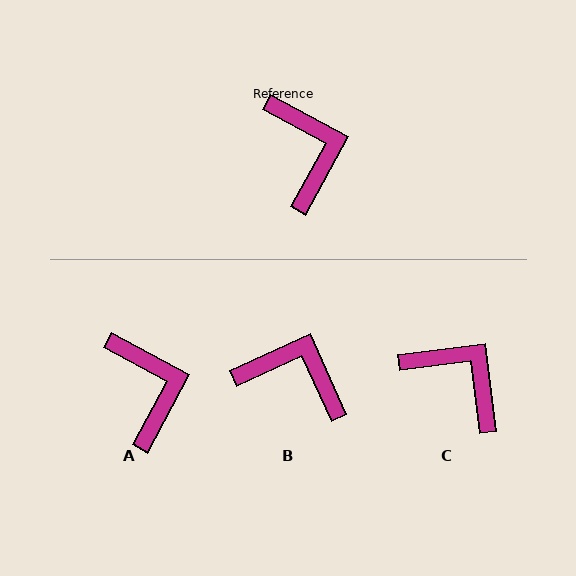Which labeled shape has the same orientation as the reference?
A.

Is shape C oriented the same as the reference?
No, it is off by about 36 degrees.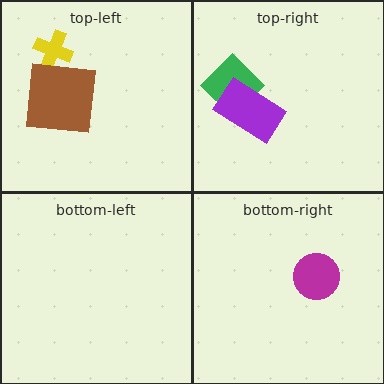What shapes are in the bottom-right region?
The magenta circle.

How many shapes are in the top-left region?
2.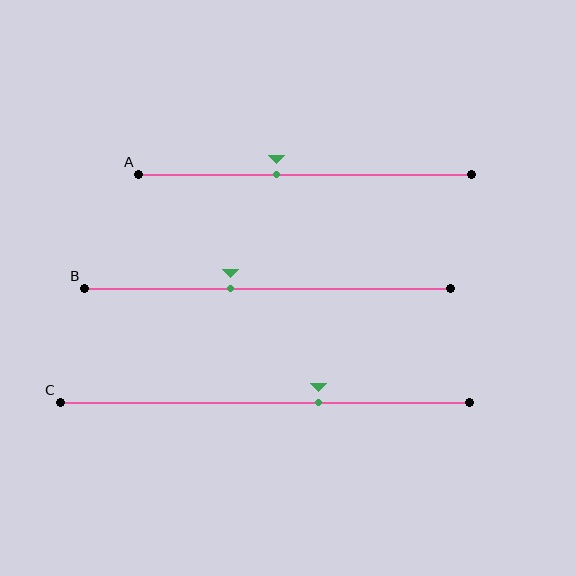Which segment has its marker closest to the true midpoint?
Segment A has its marker closest to the true midpoint.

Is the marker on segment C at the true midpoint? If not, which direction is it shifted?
No, the marker on segment C is shifted to the right by about 13% of the segment length.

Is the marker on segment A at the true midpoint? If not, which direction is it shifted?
No, the marker on segment A is shifted to the left by about 9% of the segment length.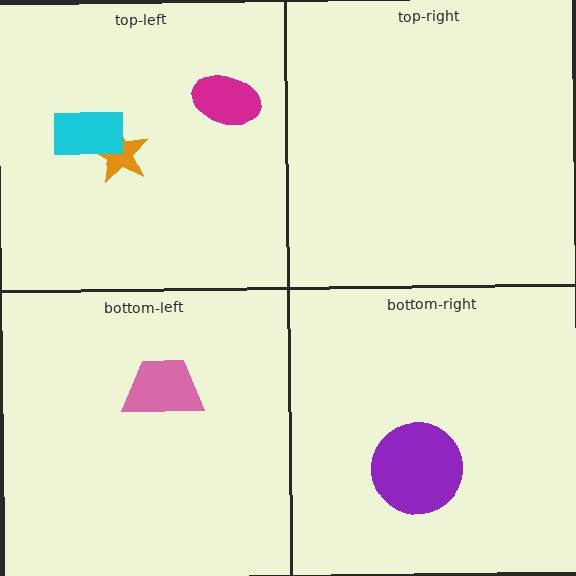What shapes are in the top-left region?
The magenta ellipse, the orange star, the cyan rectangle.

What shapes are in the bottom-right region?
The purple circle.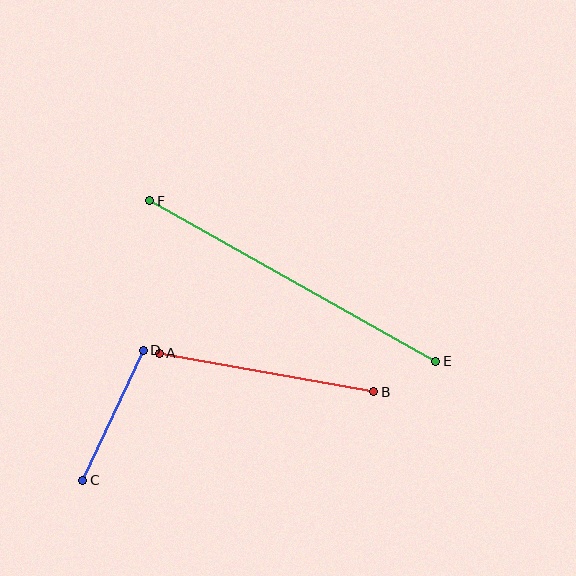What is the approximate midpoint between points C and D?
The midpoint is at approximately (113, 415) pixels.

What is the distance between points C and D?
The distance is approximately 144 pixels.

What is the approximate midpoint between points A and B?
The midpoint is at approximately (267, 372) pixels.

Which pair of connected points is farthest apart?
Points E and F are farthest apart.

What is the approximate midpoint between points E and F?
The midpoint is at approximately (293, 281) pixels.